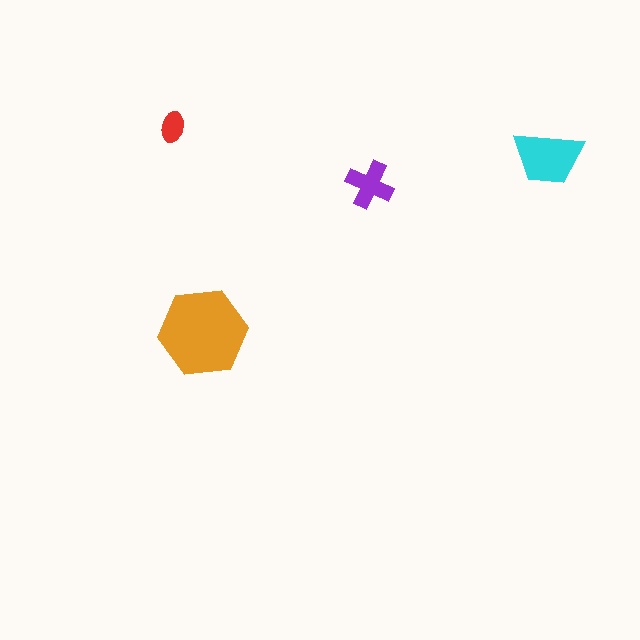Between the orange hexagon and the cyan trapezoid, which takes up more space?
The orange hexagon.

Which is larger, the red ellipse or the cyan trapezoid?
The cyan trapezoid.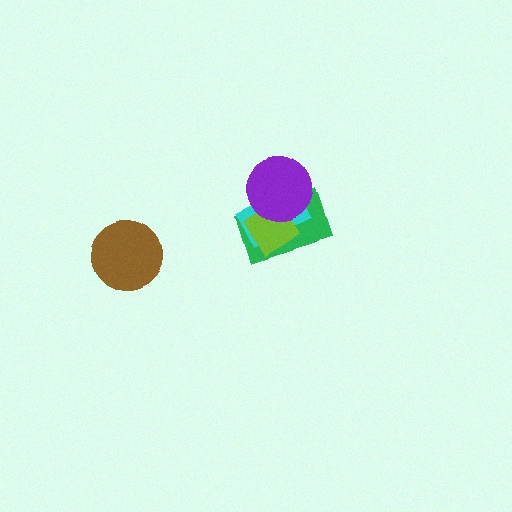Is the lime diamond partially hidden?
Yes, it is partially covered by another shape.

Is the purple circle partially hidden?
No, no other shape covers it.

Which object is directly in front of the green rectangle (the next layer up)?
The cyan rectangle is directly in front of the green rectangle.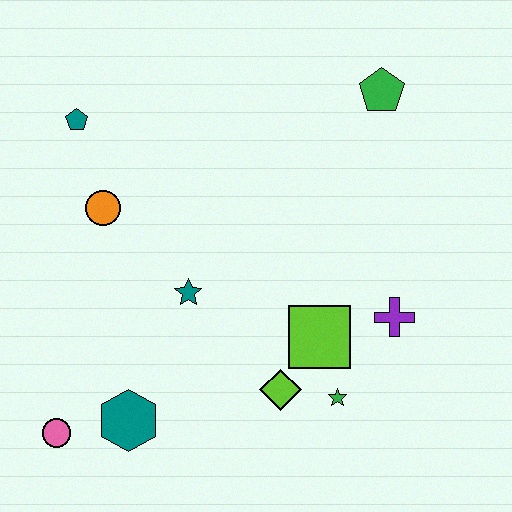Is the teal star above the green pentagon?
No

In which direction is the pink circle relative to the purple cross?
The pink circle is to the left of the purple cross.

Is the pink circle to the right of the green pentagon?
No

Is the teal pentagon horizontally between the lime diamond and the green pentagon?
No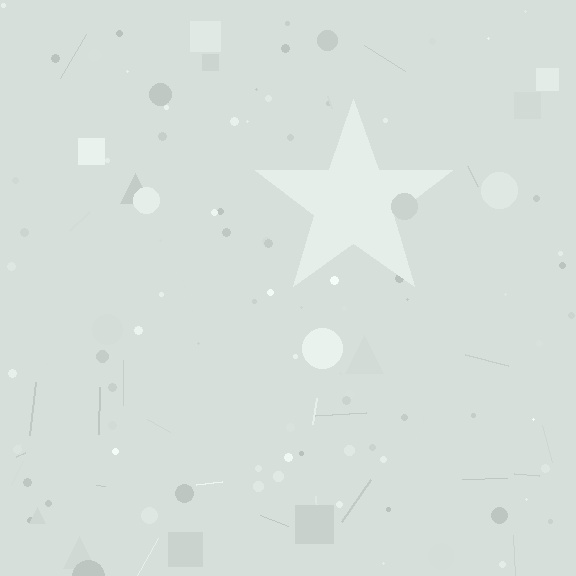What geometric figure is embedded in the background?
A star is embedded in the background.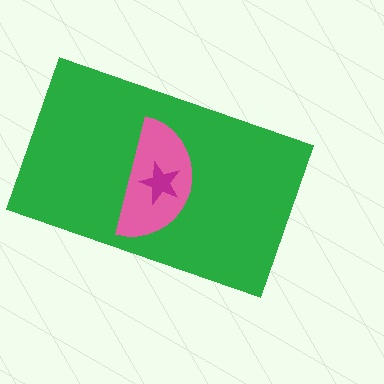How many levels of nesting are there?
3.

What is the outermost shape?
The green rectangle.